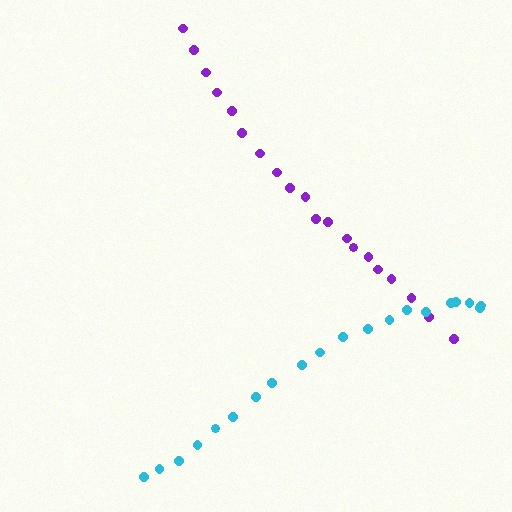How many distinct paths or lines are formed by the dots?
There are 2 distinct paths.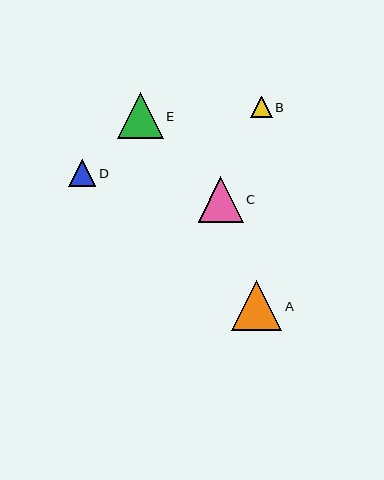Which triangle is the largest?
Triangle A is the largest with a size of approximately 50 pixels.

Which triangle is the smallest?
Triangle B is the smallest with a size of approximately 22 pixels.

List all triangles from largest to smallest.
From largest to smallest: A, E, C, D, B.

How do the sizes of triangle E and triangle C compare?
Triangle E and triangle C are approximately the same size.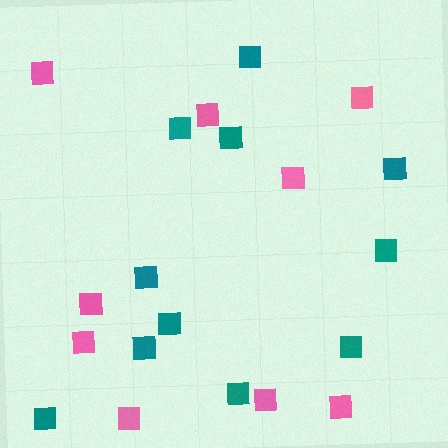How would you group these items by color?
There are 2 groups: one group of teal squares (11) and one group of pink squares (9).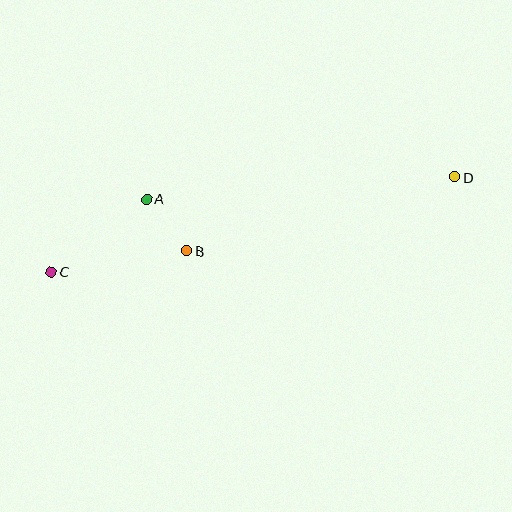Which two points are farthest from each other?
Points C and D are farthest from each other.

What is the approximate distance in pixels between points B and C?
The distance between B and C is approximately 137 pixels.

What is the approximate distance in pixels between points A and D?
The distance between A and D is approximately 309 pixels.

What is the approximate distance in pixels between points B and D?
The distance between B and D is approximately 278 pixels.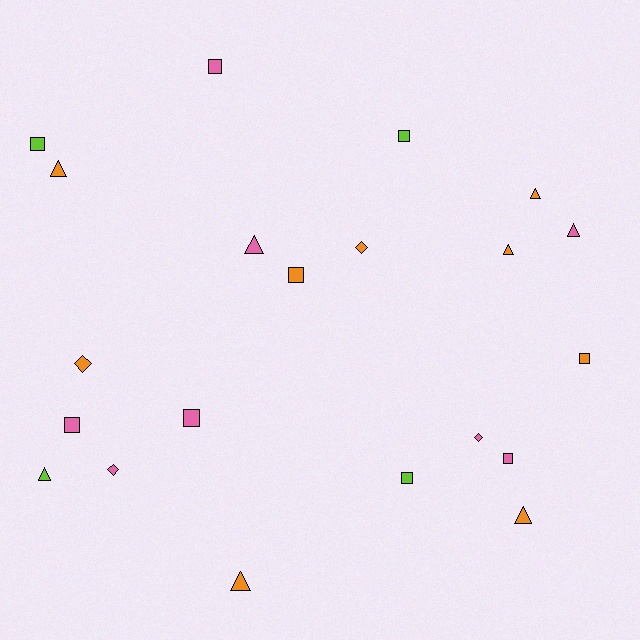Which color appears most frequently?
Orange, with 9 objects.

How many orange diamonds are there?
There are 2 orange diamonds.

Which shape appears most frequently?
Square, with 9 objects.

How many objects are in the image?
There are 21 objects.